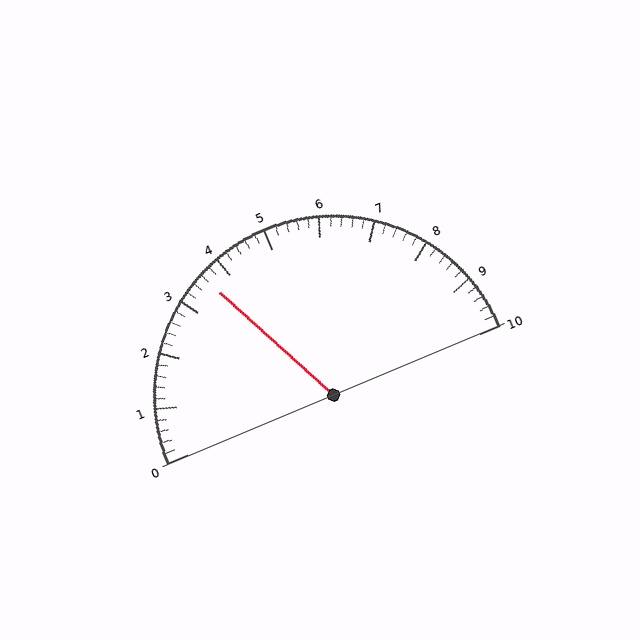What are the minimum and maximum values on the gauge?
The gauge ranges from 0 to 10.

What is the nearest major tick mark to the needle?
The nearest major tick mark is 4.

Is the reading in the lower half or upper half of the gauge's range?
The reading is in the lower half of the range (0 to 10).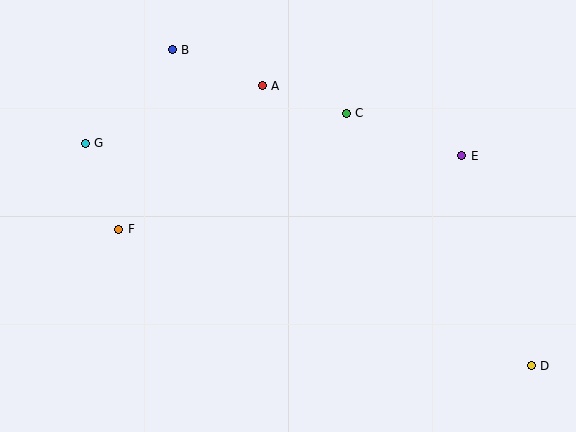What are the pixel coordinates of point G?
Point G is at (85, 143).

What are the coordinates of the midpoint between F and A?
The midpoint between F and A is at (191, 157).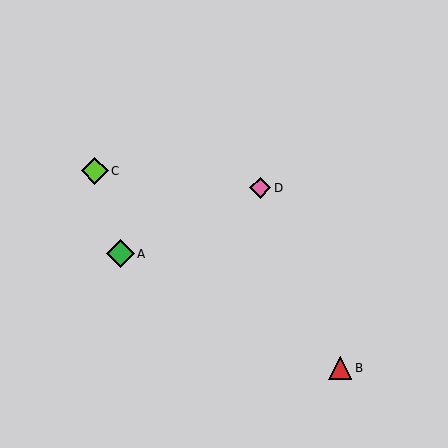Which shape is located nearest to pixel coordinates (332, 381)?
The red triangle (labeled B) at (340, 368) is nearest to that location.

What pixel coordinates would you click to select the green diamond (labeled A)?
Click at (120, 254) to select the green diamond A.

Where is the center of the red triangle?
The center of the red triangle is at (340, 368).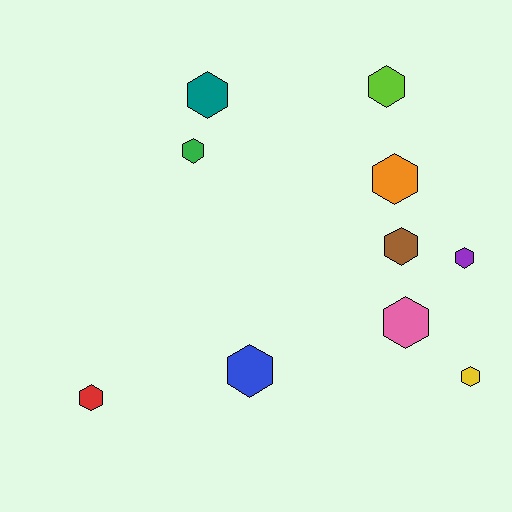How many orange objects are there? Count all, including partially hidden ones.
There is 1 orange object.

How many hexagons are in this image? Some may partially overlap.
There are 10 hexagons.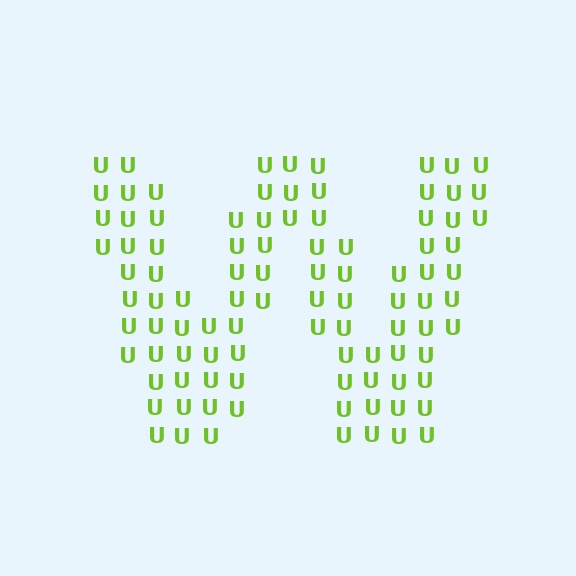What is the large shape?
The large shape is the letter W.